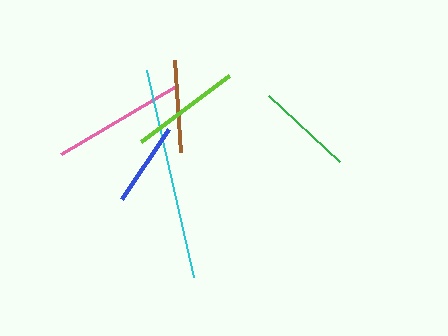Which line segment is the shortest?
The blue line is the shortest at approximately 85 pixels.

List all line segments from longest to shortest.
From longest to shortest: cyan, pink, lime, green, brown, blue.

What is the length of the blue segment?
The blue segment is approximately 85 pixels long.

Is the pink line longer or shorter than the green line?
The pink line is longer than the green line.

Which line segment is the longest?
The cyan line is the longest at approximately 212 pixels.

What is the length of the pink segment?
The pink segment is approximately 134 pixels long.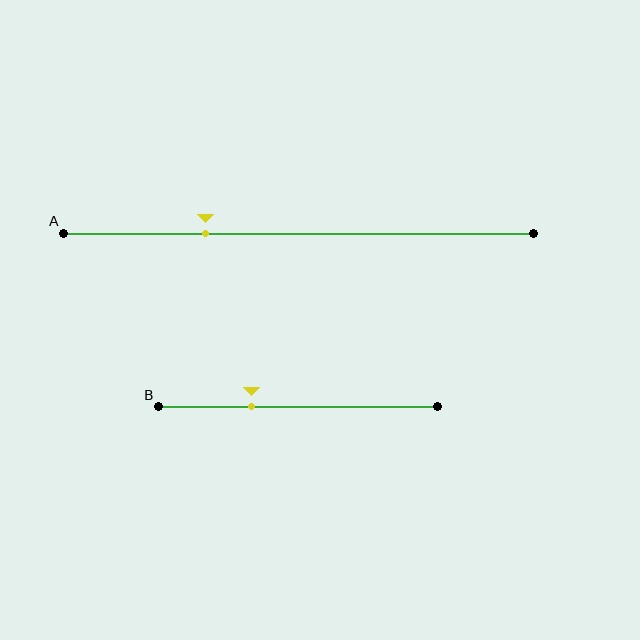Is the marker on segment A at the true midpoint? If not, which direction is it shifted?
No, the marker on segment A is shifted to the left by about 20% of the segment length.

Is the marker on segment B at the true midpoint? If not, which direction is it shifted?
No, the marker on segment B is shifted to the left by about 17% of the segment length.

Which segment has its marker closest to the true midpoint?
Segment B has its marker closest to the true midpoint.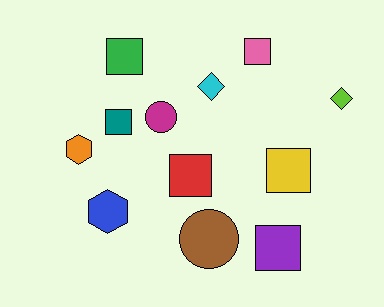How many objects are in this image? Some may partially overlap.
There are 12 objects.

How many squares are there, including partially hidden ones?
There are 6 squares.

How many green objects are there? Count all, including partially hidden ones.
There is 1 green object.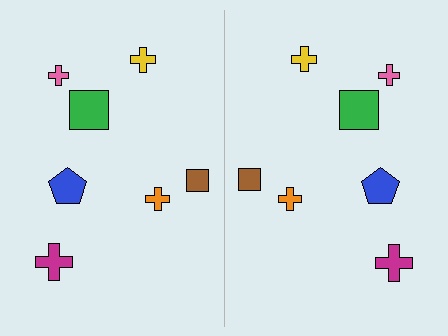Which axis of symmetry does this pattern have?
The pattern has a vertical axis of symmetry running through the center of the image.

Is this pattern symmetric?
Yes, this pattern has bilateral (reflection) symmetry.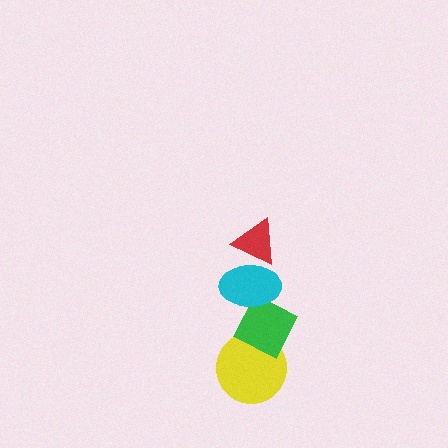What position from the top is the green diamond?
The green diamond is 3rd from the top.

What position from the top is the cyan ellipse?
The cyan ellipse is 2nd from the top.